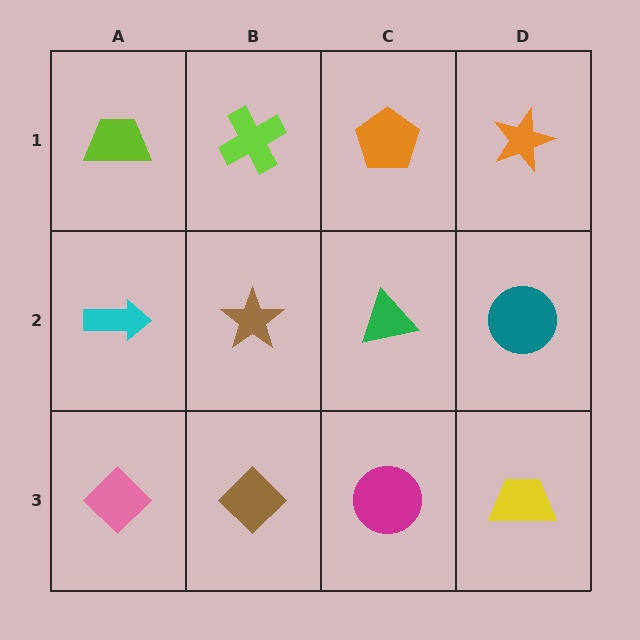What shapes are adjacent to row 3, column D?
A teal circle (row 2, column D), a magenta circle (row 3, column C).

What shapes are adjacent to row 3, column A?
A cyan arrow (row 2, column A), a brown diamond (row 3, column B).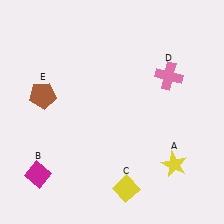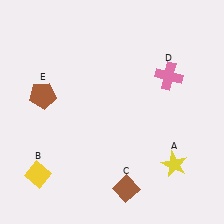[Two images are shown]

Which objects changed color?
B changed from magenta to yellow. C changed from yellow to brown.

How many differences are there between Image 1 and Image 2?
There are 2 differences between the two images.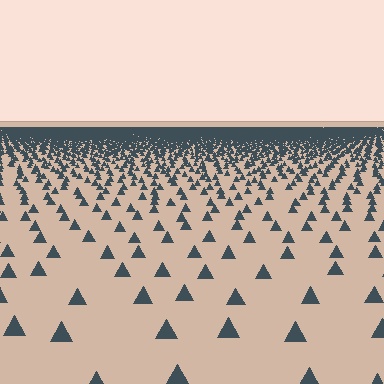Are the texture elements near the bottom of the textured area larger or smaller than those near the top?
Larger. Near the bottom, elements are closer to the viewer and appear at a bigger on-screen size.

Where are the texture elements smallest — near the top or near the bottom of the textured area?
Near the top.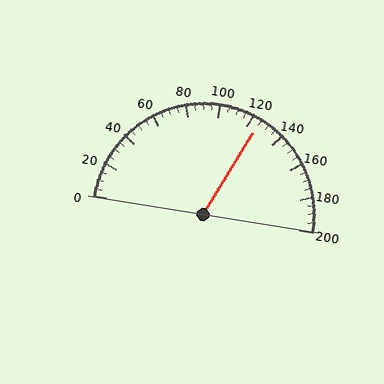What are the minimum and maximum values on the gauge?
The gauge ranges from 0 to 200.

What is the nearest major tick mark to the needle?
The nearest major tick mark is 120.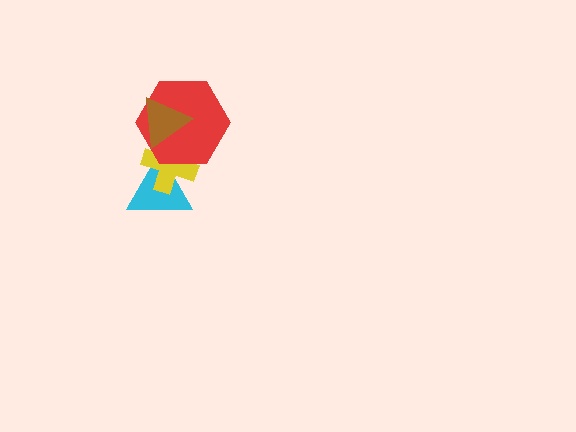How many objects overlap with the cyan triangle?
2 objects overlap with the cyan triangle.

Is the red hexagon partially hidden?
Yes, it is partially covered by another shape.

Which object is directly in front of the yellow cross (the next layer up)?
The red hexagon is directly in front of the yellow cross.